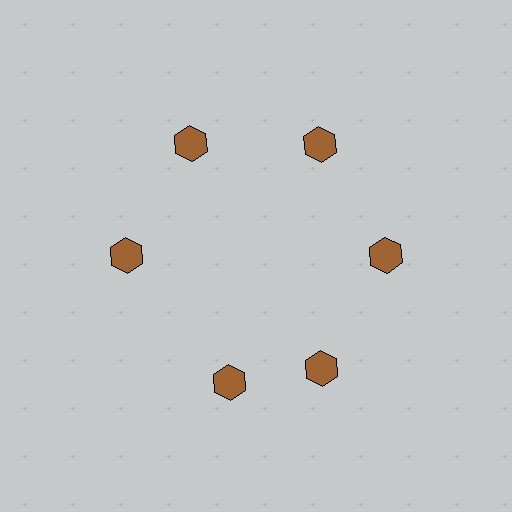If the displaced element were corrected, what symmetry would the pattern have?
It would have 6-fold rotational symmetry — the pattern would map onto itself every 60 degrees.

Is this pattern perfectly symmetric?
No. The 6 brown hexagons are arranged in a ring, but one element near the 7 o'clock position is rotated out of alignment along the ring, breaking the 6-fold rotational symmetry.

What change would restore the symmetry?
The symmetry would be restored by rotating it back into even spacing with its neighbors so that all 6 hexagons sit at equal angles and equal distance from the center.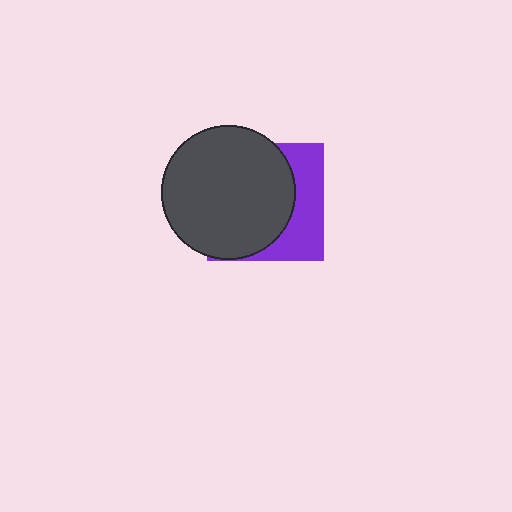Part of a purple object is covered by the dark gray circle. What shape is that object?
It is a square.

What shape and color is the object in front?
The object in front is a dark gray circle.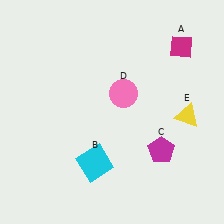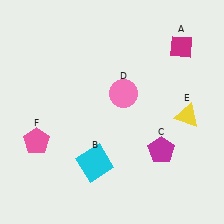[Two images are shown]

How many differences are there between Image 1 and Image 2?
There is 1 difference between the two images.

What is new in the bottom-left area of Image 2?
A pink pentagon (F) was added in the bottom-left area of Image 2.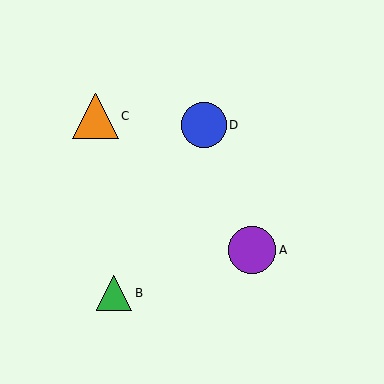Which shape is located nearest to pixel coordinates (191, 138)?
The blue circle (labeled D) at (204, 125) is nearest to that location.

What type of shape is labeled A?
Shape A is a purple circle.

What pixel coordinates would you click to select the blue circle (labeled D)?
Click at (204, 125) to select the blue circle D.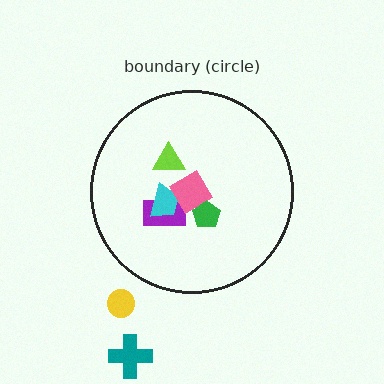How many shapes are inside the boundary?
5 inside, 2 outside.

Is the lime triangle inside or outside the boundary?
Inside.